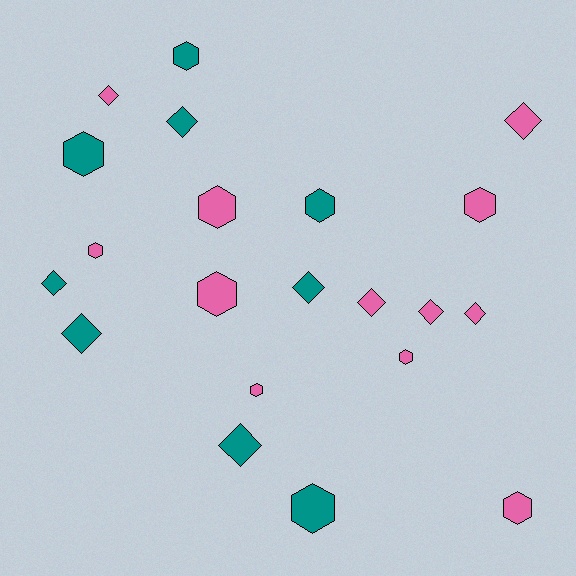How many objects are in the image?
There are 21 objects.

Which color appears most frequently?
Pink, with 12 objects.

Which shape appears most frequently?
Hexagon, with 11 objects.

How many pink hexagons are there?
There are 7 pink hexagons.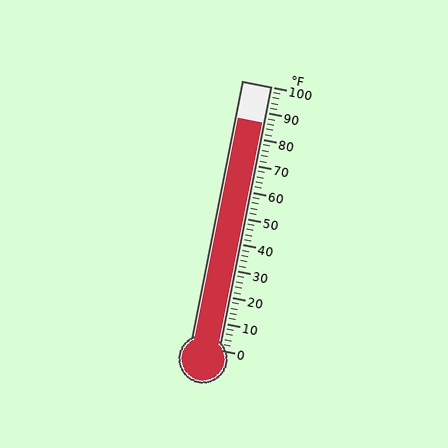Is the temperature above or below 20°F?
The temperature is above 20°F.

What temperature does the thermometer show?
The thermometer shows approximately 86°F.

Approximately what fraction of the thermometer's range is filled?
The thermometer is filled to approximately 85% of its range.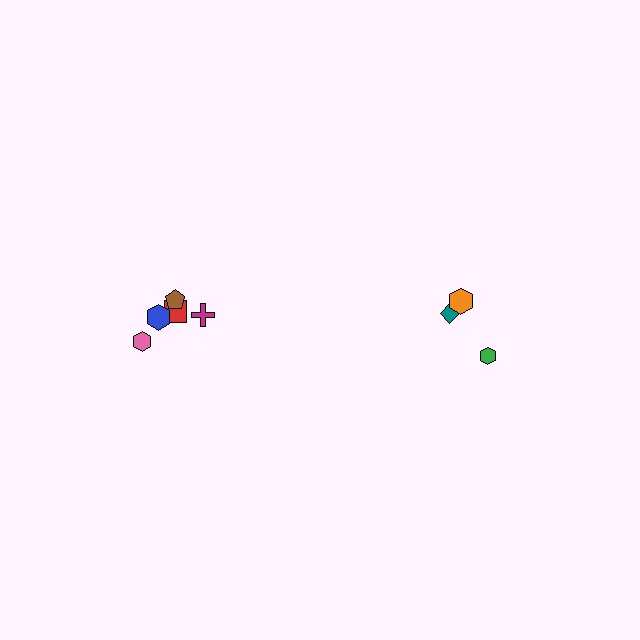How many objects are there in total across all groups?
There are 8 objects.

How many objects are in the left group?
There are 5 objects.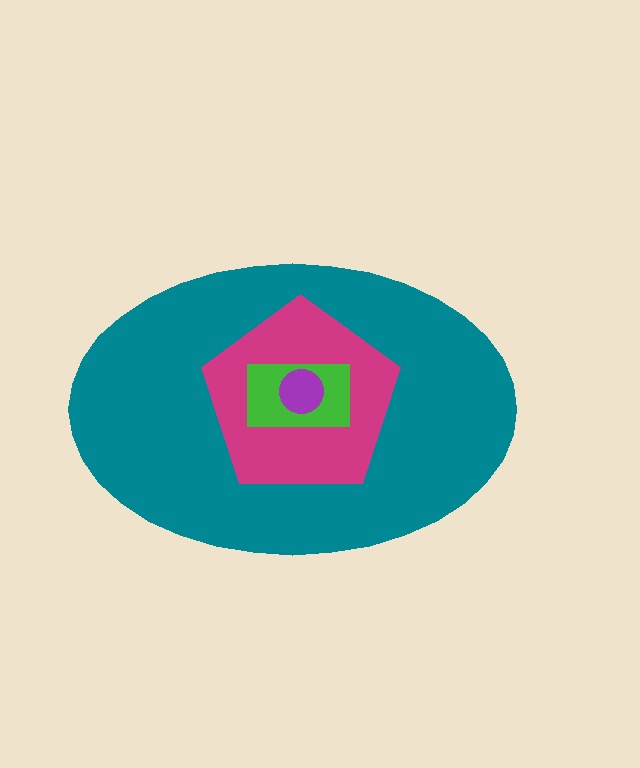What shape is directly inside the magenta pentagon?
The green rectangle.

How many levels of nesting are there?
4.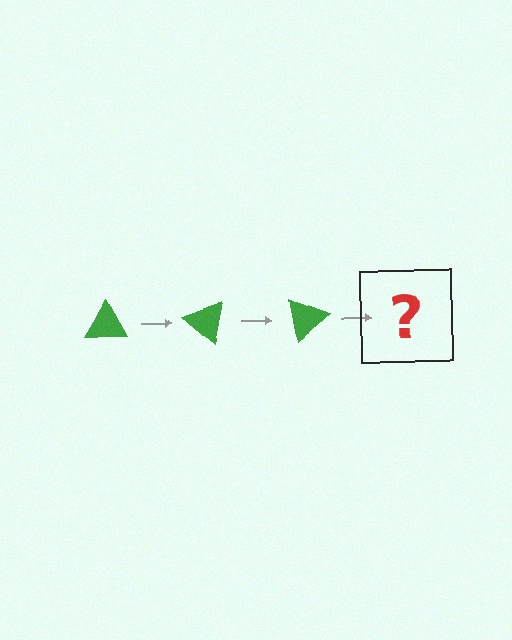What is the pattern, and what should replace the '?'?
The pattern is that the triangle rotates 40 degrees each step. The '?' should be a green triangle rotated 120 degrees.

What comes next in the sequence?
The next element should be a green triangle rotated 120 degrees.